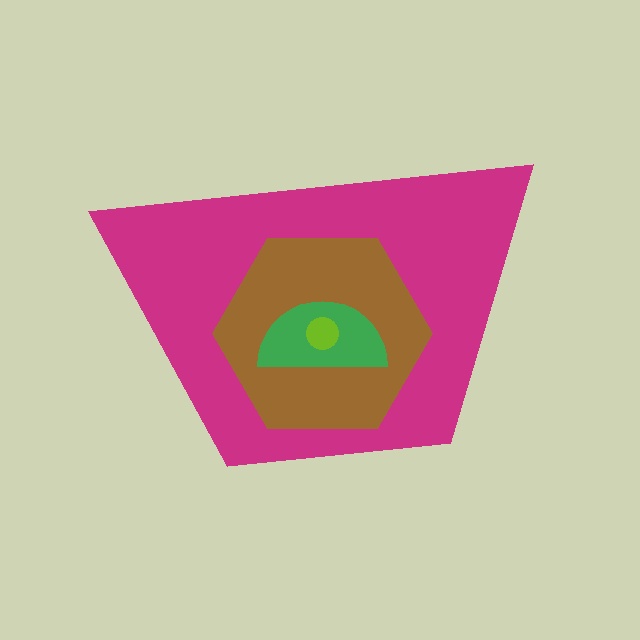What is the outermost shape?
The magenta trapezoid.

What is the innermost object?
The lime circle.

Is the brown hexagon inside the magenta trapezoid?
Yes.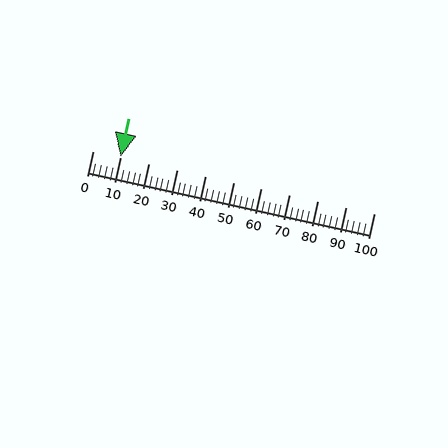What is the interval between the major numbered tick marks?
The major tick marks are spaced 10 units apart.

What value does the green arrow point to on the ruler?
The green arrow points to approximately 10.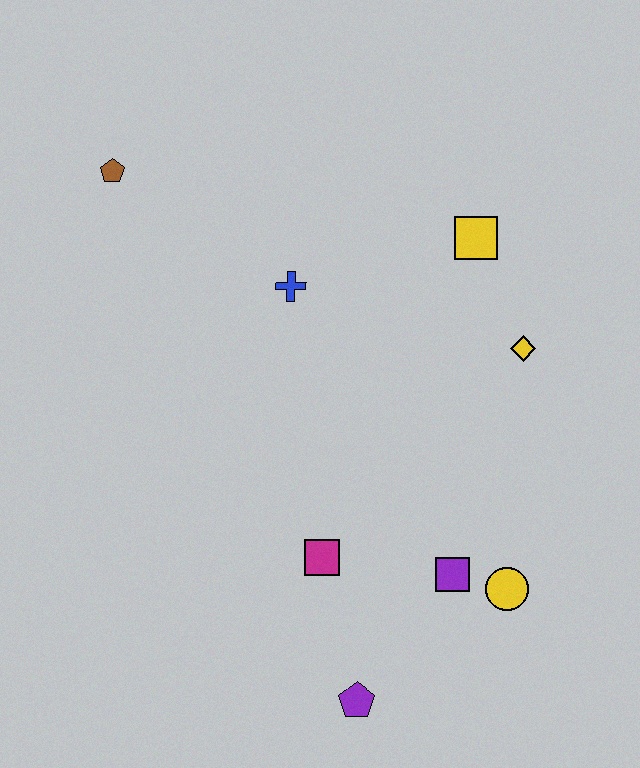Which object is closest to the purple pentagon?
The magenta square is closest to the purple pentagon.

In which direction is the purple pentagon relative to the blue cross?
The purple pentagon is below the blue cross.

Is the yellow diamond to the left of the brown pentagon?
No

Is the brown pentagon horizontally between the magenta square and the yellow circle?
No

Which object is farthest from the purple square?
The brown pentagon is farthest from the purple square.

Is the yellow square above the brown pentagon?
No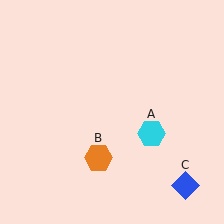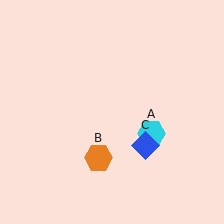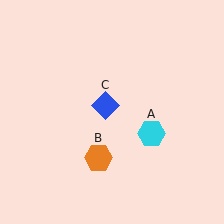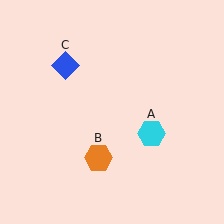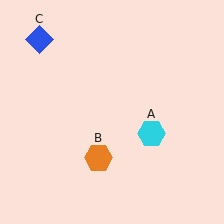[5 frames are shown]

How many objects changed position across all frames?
1 object changed position: blue diamond (object C).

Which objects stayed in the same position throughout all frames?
Cyan hexagon (object A) and orange hexagon (object B) remained stationary.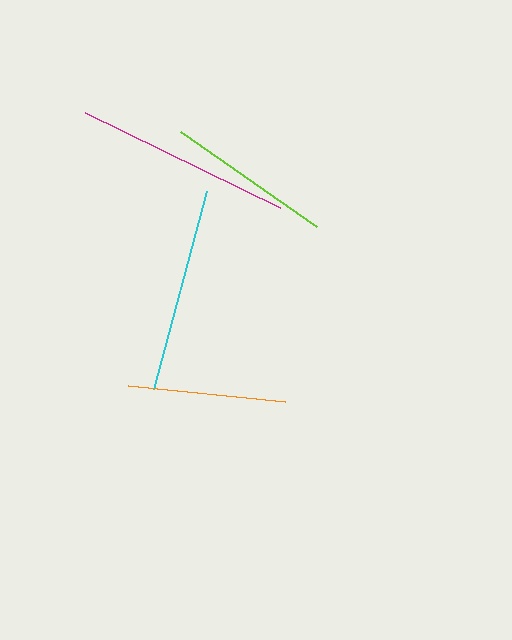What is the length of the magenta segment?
The magenta segment is approximately 217 pixels long.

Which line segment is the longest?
The magenta line is the longest at approximately 217 pixels.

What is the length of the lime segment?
The lime segment is approximately 166 pixels long.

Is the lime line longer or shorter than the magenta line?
The magenta line is longer than the lime line.